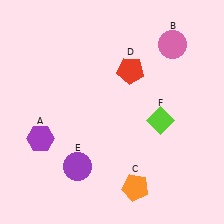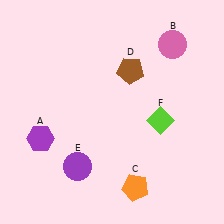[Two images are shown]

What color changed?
The pentagon (D) changed from red in Image 1 to brown in Image 2.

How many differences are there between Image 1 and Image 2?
There is 1 difference between the two images.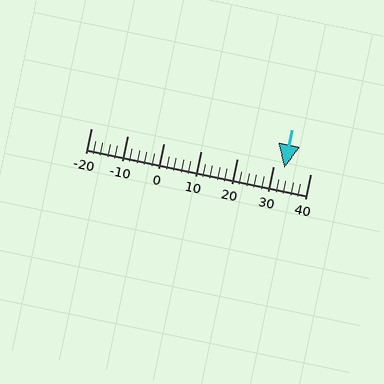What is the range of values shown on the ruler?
The ruler shows values from -20 to 40.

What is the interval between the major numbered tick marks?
The major tick marks are spaced 10 units apart.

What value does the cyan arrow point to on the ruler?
The cyan arrow points to approximately 33.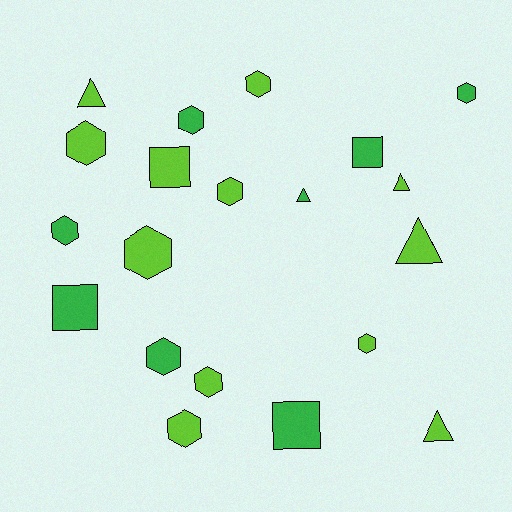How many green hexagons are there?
There are 4 green hexagons.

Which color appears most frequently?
Lime, with 12 objects.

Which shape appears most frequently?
Hexagon, with 11 objects.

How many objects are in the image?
There are 20 objects.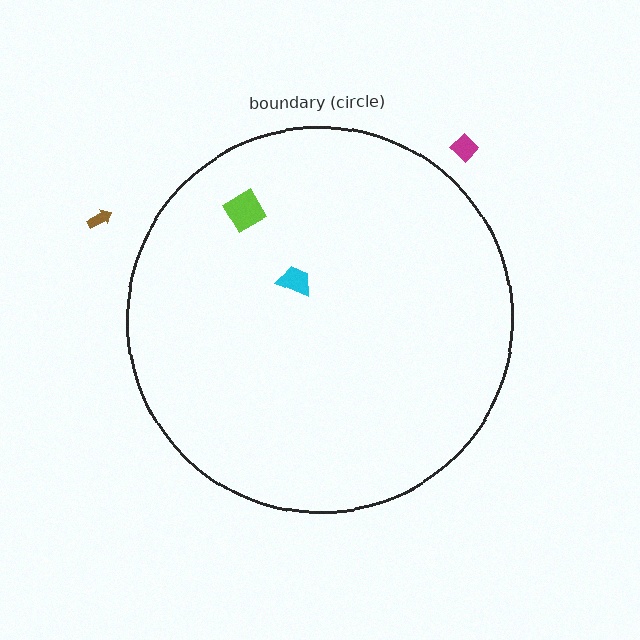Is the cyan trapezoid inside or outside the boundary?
Inside.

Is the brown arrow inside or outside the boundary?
Outside.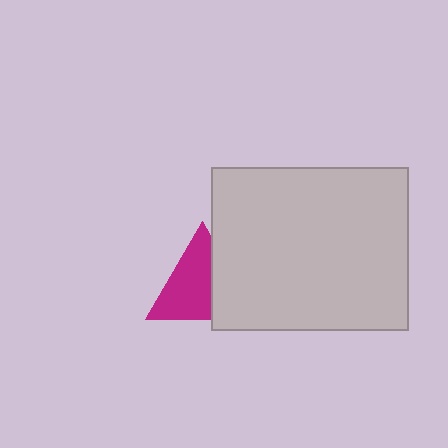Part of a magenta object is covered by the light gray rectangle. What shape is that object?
It is a triangle.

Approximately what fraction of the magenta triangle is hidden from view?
Roughly 35% of the magenta triangle is hidden behind the light gray rectangle.